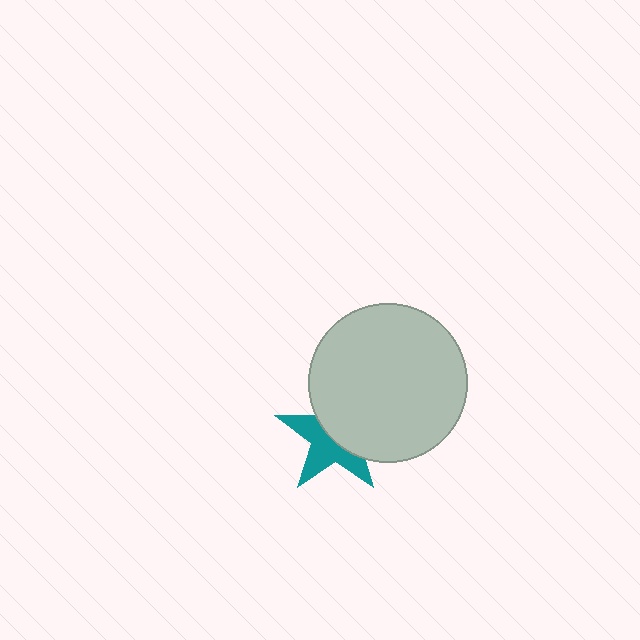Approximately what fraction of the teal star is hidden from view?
Roughly 51% of the teal star is hidden behind the light gray circle.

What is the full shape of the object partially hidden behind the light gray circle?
The partially hidden object is a teal star.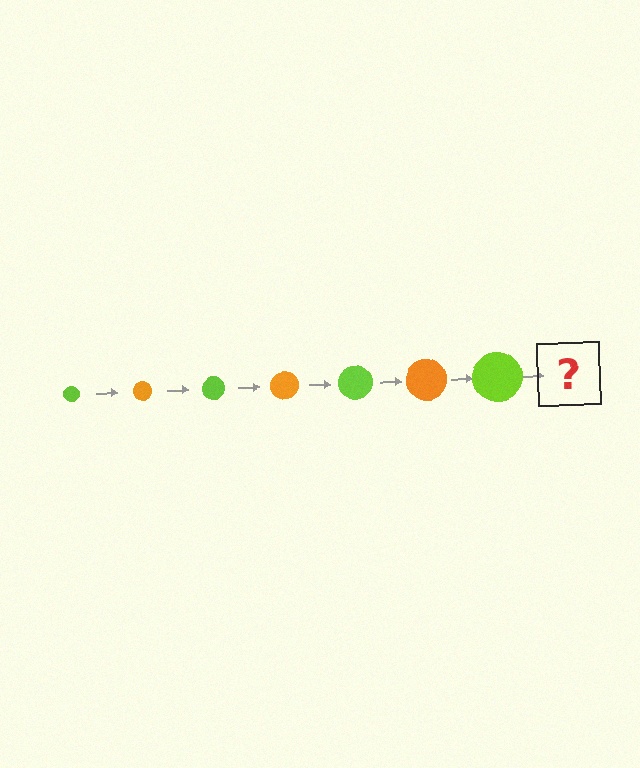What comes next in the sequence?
The next element should be an orange circle, larger than the previous one.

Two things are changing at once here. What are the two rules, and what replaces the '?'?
The two rules are that the circle grows larger each step and the color cycles through lime and orange. The '?' should be an orange circle, larger than the previous one.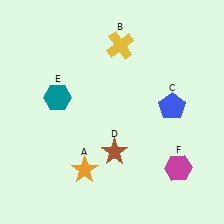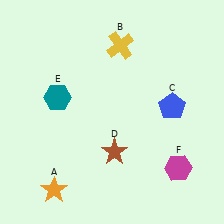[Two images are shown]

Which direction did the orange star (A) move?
The orange star (A) moved left.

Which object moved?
The orange star (A) moved left.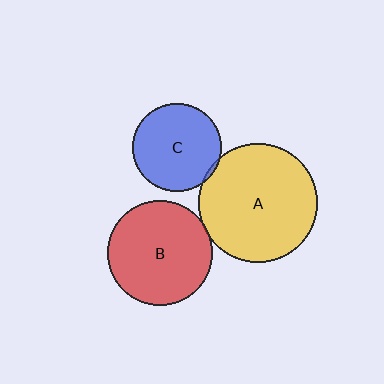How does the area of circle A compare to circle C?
Approximately 1.8 times.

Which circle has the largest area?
Circle A (yellow).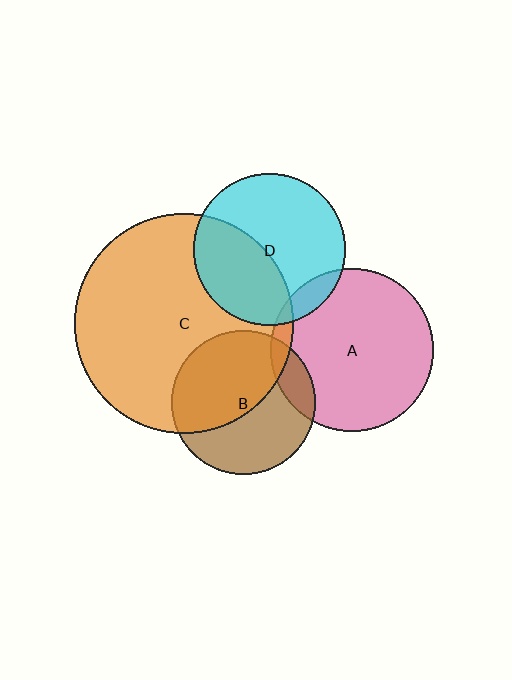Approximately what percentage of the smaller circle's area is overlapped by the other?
Approximately 15%.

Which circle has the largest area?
Circle C (orange).